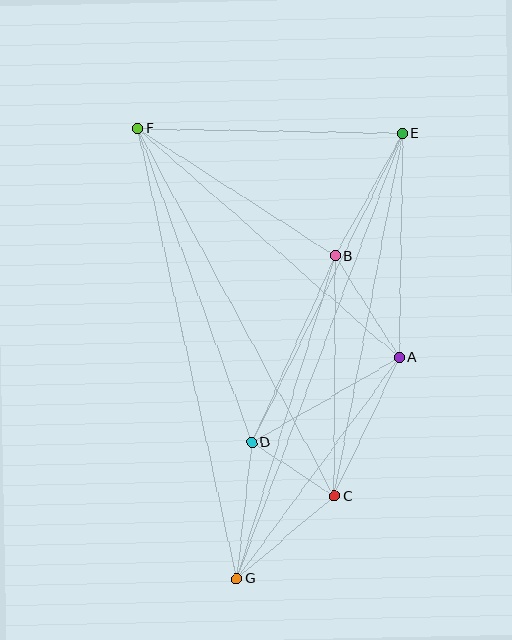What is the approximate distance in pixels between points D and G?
The distance between D and G is approximately 137 pixels.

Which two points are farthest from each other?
Points E and G are farthest from each other.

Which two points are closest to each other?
Points C and D are closest to each other.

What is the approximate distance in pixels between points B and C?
The distance between B and C is approximately 240 pixels.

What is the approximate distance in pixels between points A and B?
The distance between A and B is approximately 120 pixels.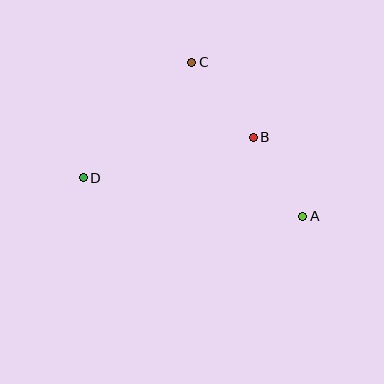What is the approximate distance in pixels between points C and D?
The distance between C and D is approximately 158 pixels.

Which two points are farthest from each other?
Points A and D are farthest from each other.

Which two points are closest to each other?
Points A and B are closest to each other.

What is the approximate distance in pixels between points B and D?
The distance between B and D is approximately 175 pixels.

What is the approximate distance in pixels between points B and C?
The distance between B and C is approximately 97 pixels.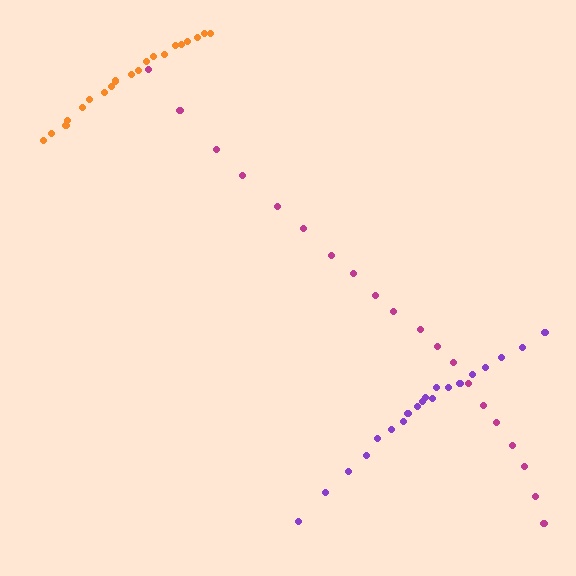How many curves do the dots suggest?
There are 3 distinct paths.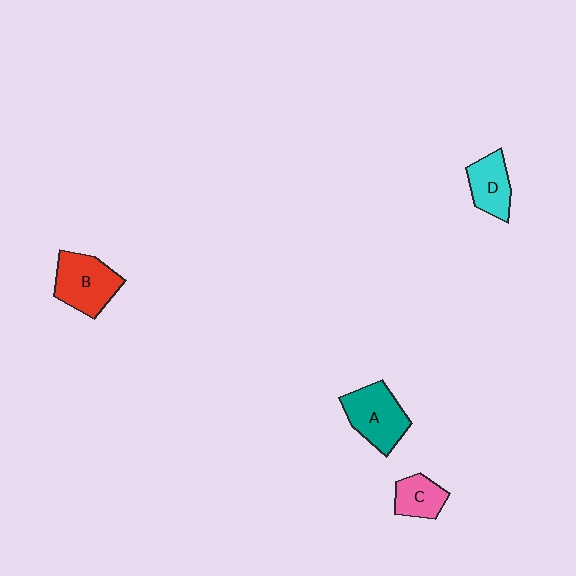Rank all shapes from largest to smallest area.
From largest to smallest: B (red), A (teal), D (cyan), C (pink).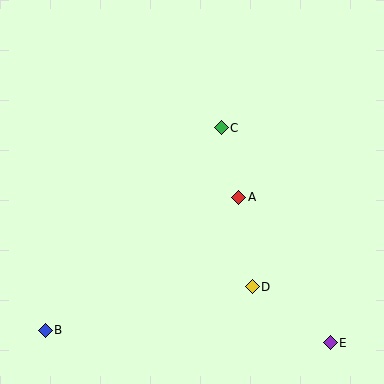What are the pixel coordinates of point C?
Point C is at (221, 128).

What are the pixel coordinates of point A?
Point A is at (239, 197).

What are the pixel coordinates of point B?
Point B is at (45, 330).